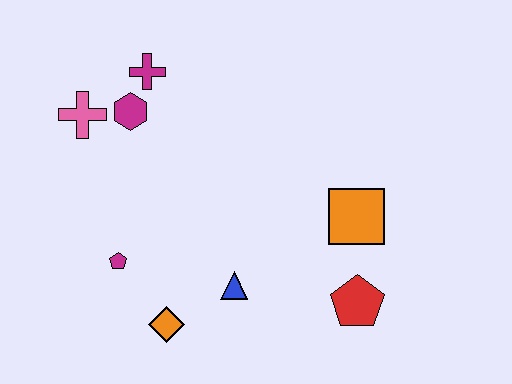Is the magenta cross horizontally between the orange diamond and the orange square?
No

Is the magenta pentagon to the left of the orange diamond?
Yes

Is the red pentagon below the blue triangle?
Yes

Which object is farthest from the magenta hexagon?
The red pentagon is farthest from the magenta hexagon.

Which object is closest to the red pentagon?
The orange square is closest to the red pentagon.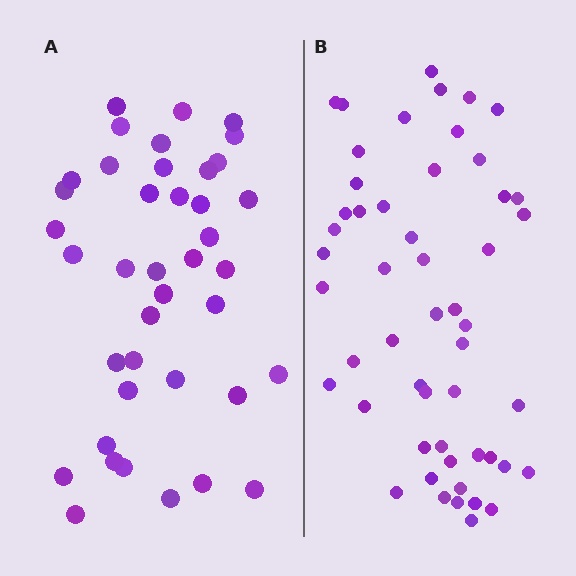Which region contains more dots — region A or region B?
Region B (the right region) has more dots.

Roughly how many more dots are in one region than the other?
Region B has roughly 12 or so more dots than region A.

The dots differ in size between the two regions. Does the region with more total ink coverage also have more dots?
No. Region A has more total ink coverage because its dots are larger, but region B actually contains more individual dots. Total area can be misleading — the number of items is what matters here.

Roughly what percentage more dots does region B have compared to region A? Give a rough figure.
About 30% more.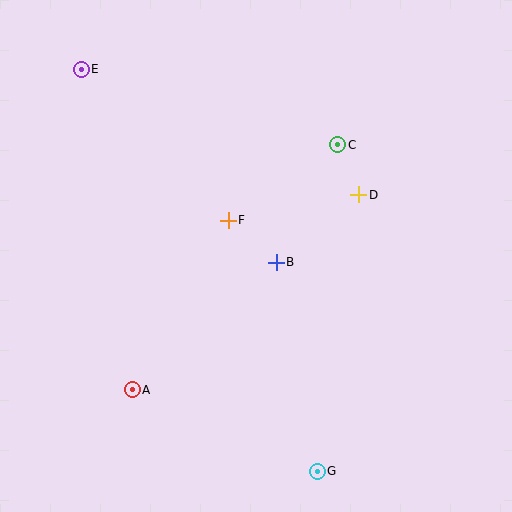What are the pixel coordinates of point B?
Point B is at (276, 262).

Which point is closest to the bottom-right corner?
Point G is closest to the bottom-right corner.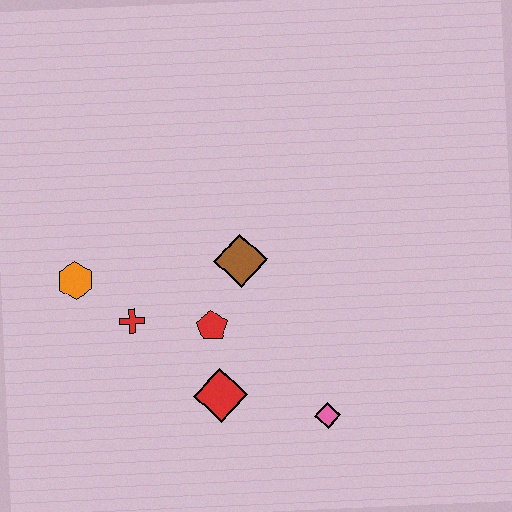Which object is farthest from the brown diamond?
The pink diamond is farthest from the brown diamond.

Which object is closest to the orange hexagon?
The red cross is closest to the orange hexagon.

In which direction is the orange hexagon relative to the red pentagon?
The orange hexagon is to the left of the red pentagon.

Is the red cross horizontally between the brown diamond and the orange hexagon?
Yes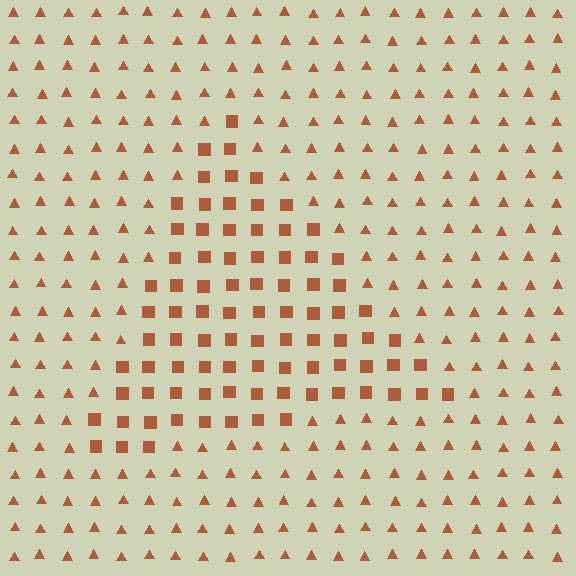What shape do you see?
I see a triangle.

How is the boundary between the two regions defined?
The boundary is defined by a change in element shape: squares inside vs. triangles outside. All elements share the same color and spacing.